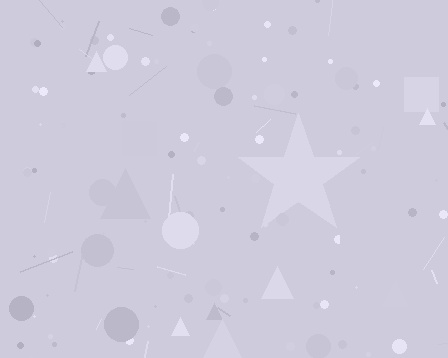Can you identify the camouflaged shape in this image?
The camouflaged shape is a star.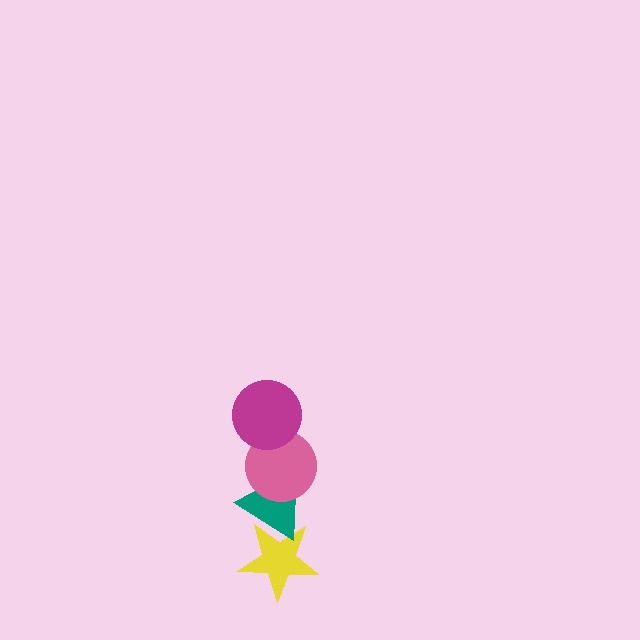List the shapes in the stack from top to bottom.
From top to bottom: the magenta circle, the pink circle, the teal triangle, the yellow star.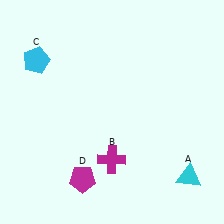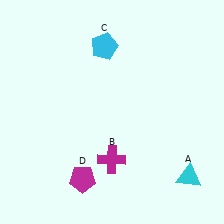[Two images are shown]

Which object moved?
The cyan pentagon (C) moved right.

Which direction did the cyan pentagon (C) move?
The cyan pentagon (C) moved right.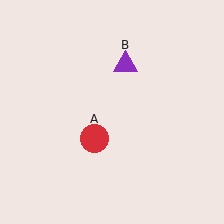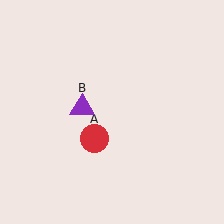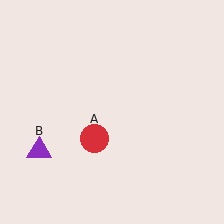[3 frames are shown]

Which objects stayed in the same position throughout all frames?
Red circle (object A) remained stationary.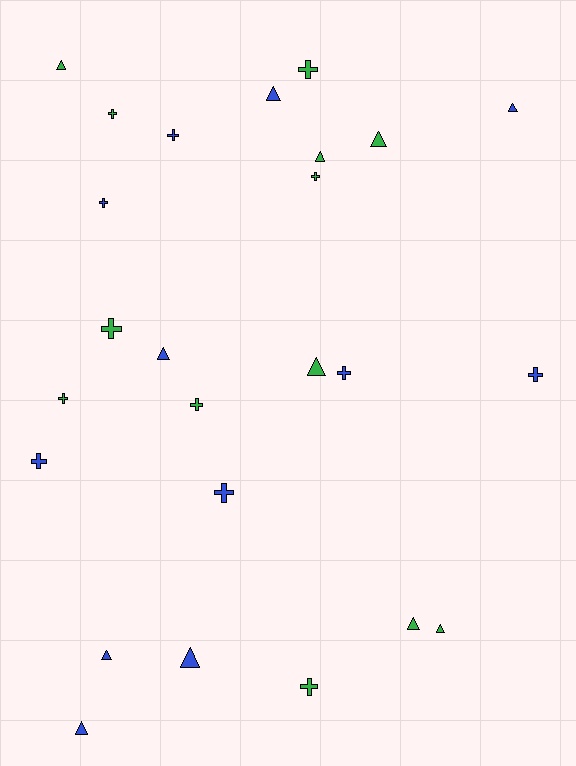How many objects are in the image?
There are 25 objects.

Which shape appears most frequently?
Cross, with 13 objects.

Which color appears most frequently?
Green, with 13 objects.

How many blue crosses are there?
There are 6 blue crosses.